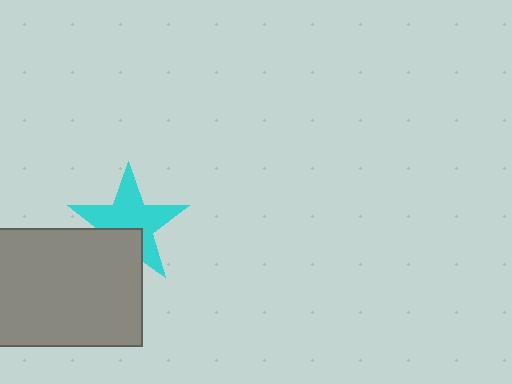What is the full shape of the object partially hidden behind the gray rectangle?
The partially hidden object is a cyan star.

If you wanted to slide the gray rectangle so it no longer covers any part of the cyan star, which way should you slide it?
Slide it down — that is the most direct way to separate the two shapes.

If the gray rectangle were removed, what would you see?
You would see the complete cyan star.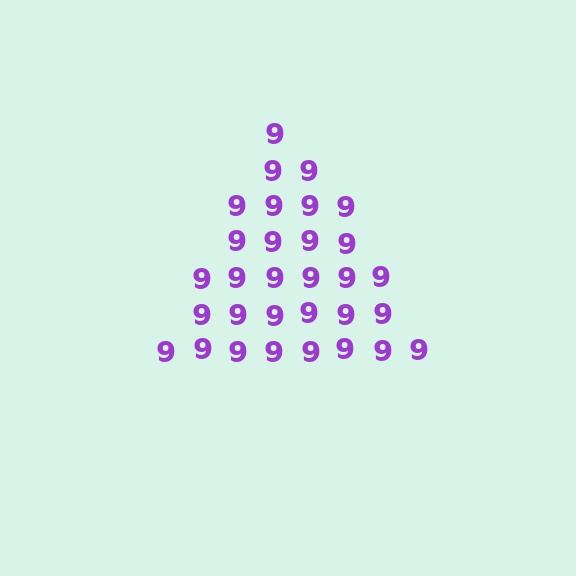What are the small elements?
The small elements are digit 9's.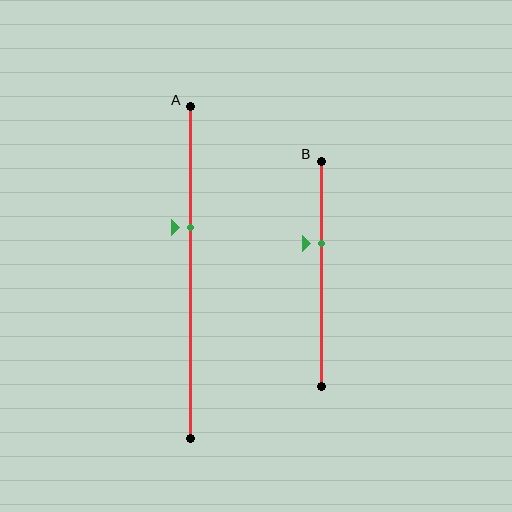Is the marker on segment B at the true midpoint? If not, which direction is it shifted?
No, the marker on segment B is shifted upward by about 14% of the segment length.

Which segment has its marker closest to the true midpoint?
Segment A has its marker closest to the true midpoint.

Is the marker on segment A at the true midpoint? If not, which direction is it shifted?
No, the marker on segment A is shifted upward by about 14% of the segment length.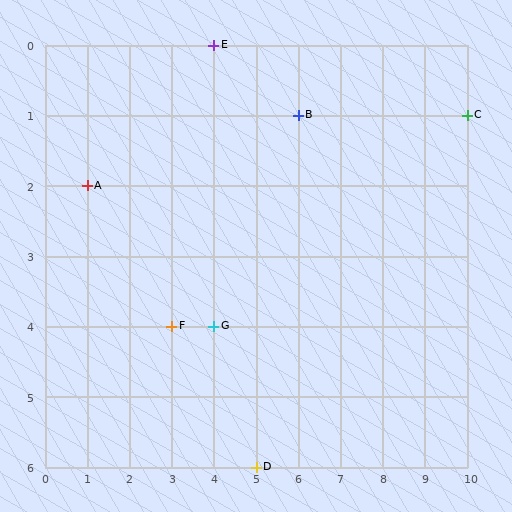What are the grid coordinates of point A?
Point A is at grid coordinates (1, 2).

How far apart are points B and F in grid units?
Points B and F are 3 columns and 3 rows apart (about 4.2 grid units diagonally).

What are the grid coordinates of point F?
Point F is at grid coordinates (3, 4).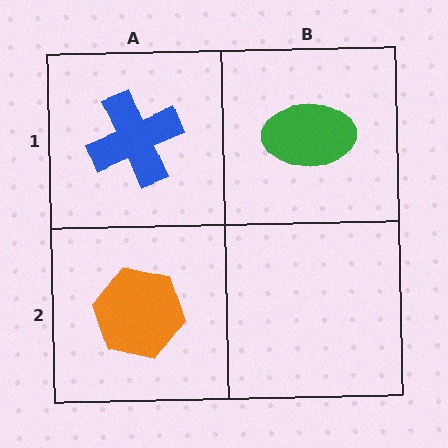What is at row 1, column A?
A blue cross.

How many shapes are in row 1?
2 shapes.